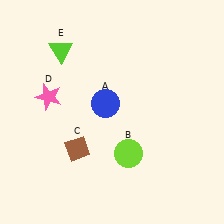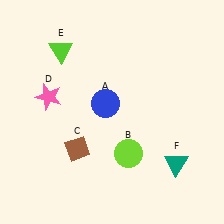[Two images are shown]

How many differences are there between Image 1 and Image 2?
There is 1 difference between the two images.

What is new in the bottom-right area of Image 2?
A teal triangle (F) was added in the bottom-right area of Image 2.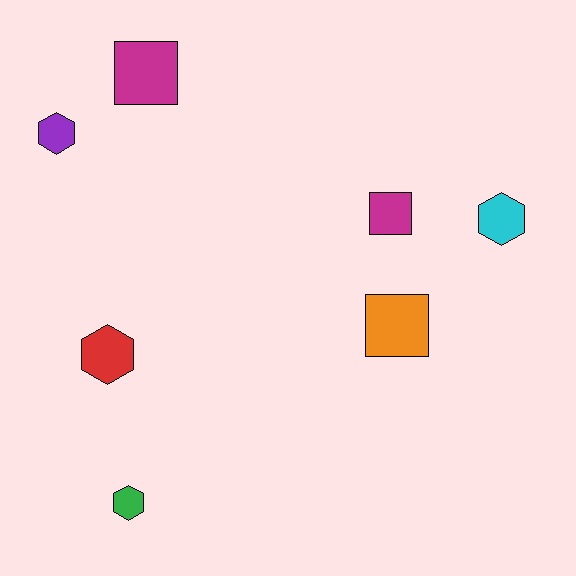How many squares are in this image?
There are 3 squares.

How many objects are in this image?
There are 7 objects.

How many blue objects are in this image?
There are no blue objects.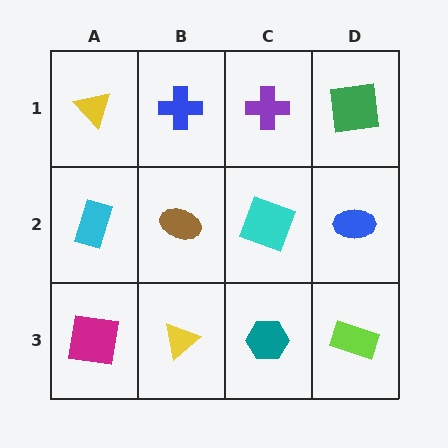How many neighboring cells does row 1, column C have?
3.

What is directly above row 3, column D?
A blue ellipse.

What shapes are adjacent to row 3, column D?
A blue ellipse (row 2, column D), a teal hexagon (row 3, column C).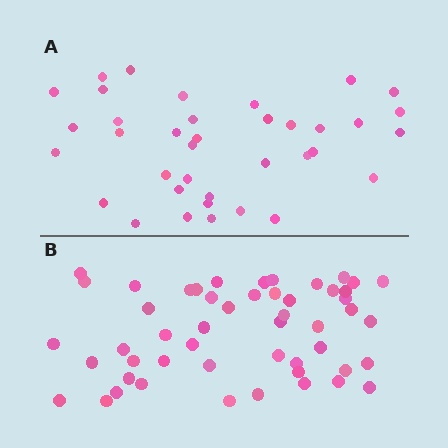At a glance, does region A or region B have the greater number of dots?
Region B (the bottom region) has more dots.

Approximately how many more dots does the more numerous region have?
Region B has approximately 15 more dots than region A.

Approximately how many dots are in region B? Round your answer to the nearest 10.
About 50 dots. (The exact count is 51, which rounds to 50.)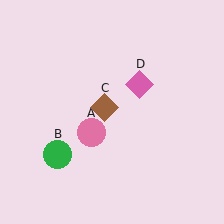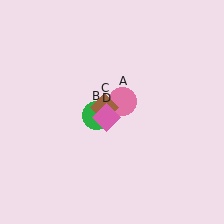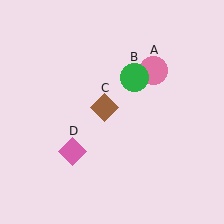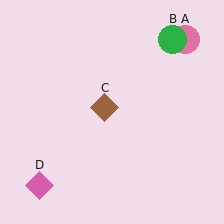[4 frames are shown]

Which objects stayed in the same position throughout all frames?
Brown diamond (object C) remained stationary.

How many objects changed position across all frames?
3 objects changed position: pink circle (object A), green circle (object B), pink diamond (object D).